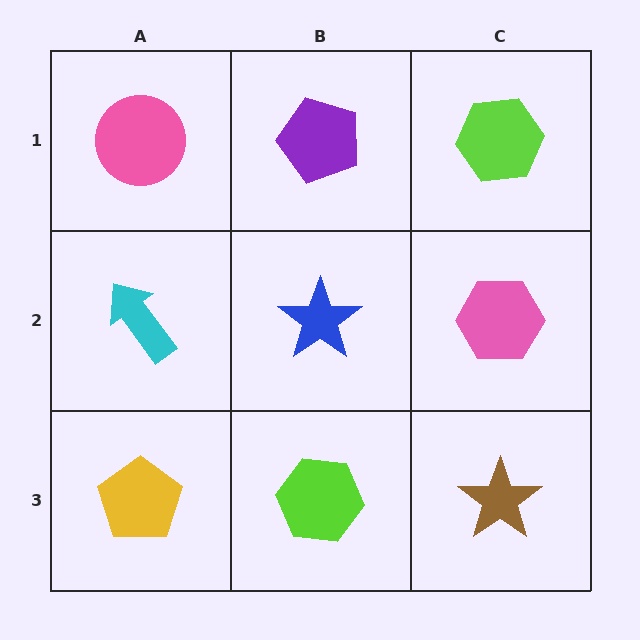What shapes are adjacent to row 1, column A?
A cyan arrow (row 2, column A), a purple pentagon (row 1, column B).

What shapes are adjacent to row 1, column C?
A pink hexagon (row 2, column C), a purple pentagon (row 1, column B).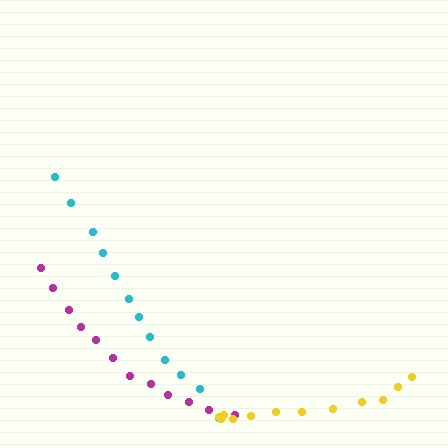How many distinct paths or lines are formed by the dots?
There are 3 distinct paths.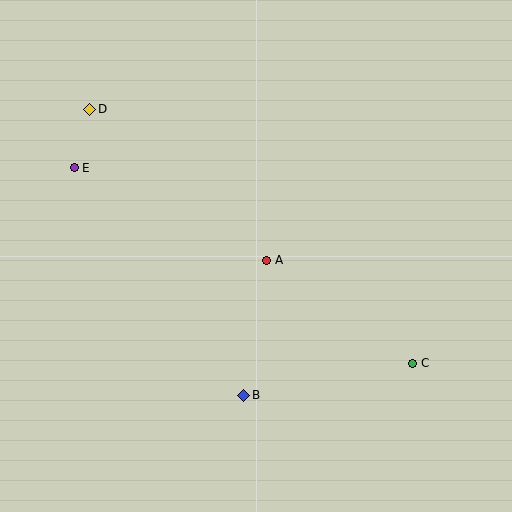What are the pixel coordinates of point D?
Point D is at (90, 109).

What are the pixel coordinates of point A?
Point A is at (267, 261).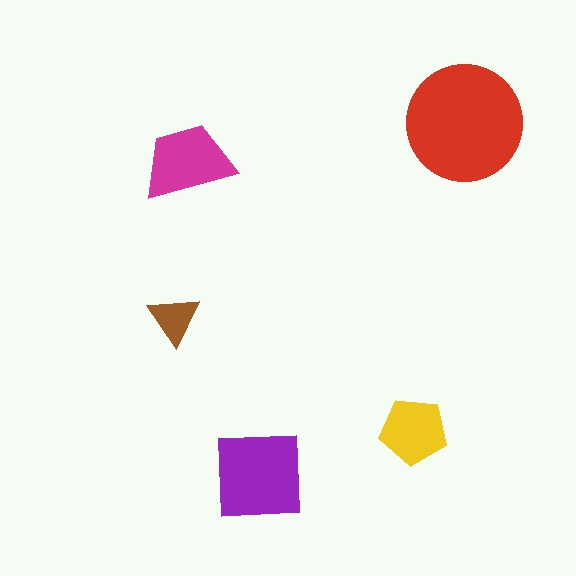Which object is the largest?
The red circle.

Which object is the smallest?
The brown triangle.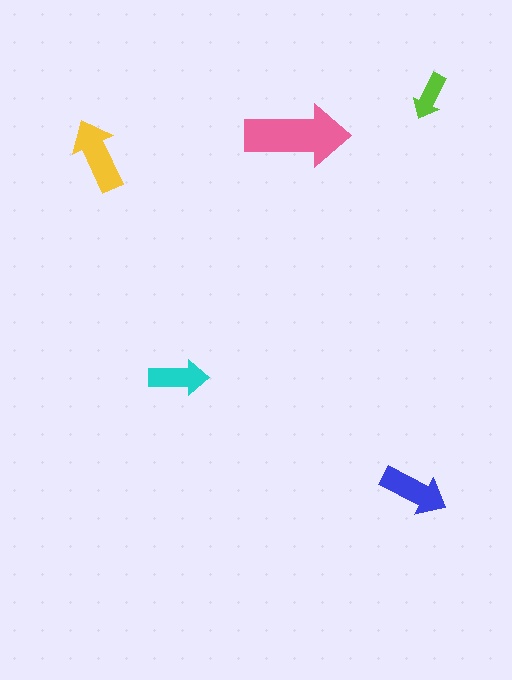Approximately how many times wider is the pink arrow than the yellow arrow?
About 1.5 times wider.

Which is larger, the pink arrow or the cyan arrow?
The pink one.